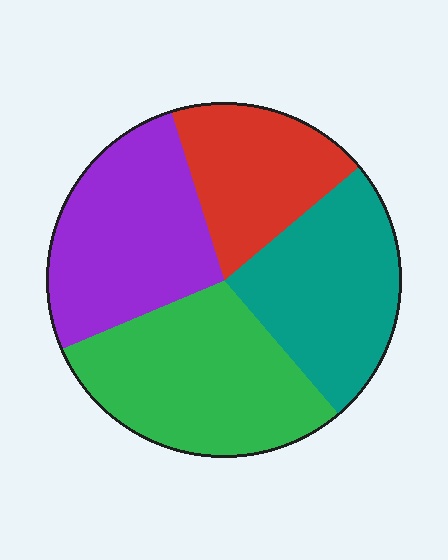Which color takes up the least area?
Red, at roughly 20%.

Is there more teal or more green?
Green.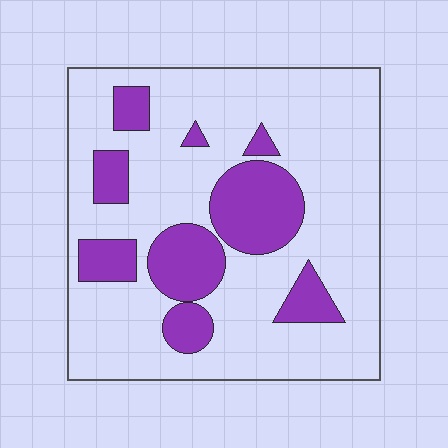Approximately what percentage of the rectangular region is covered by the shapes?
Approximately 25%.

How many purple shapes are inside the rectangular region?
9.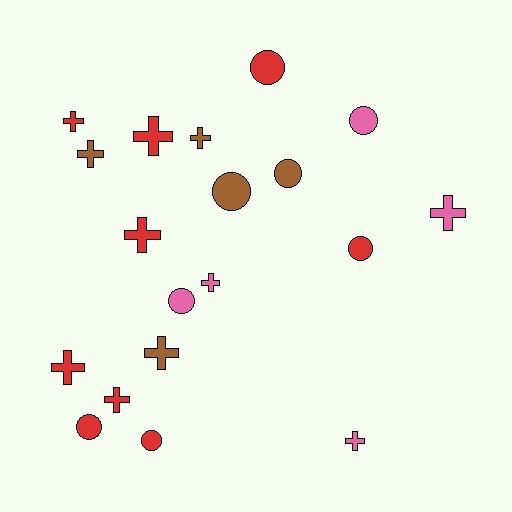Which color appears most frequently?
Red, with 9 objects.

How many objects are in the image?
There are 19 objects.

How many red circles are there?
There are 4 red circles.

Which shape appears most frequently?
Cross, with 11 objects.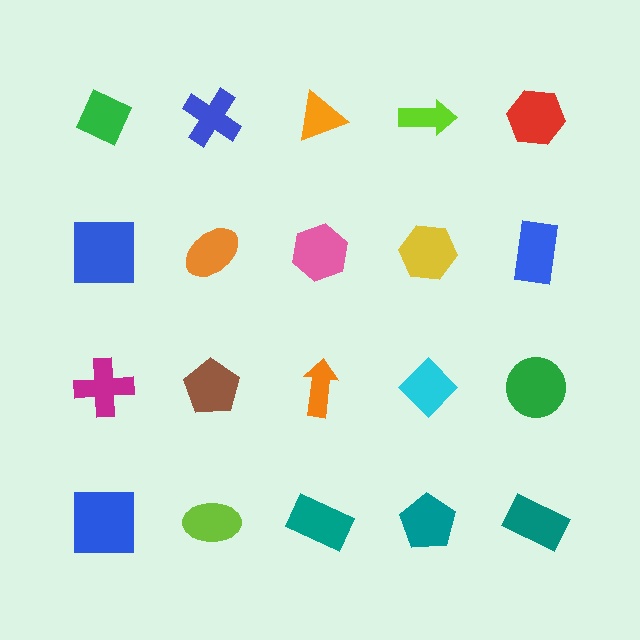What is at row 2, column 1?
A blue square.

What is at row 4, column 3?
A teal rectangle.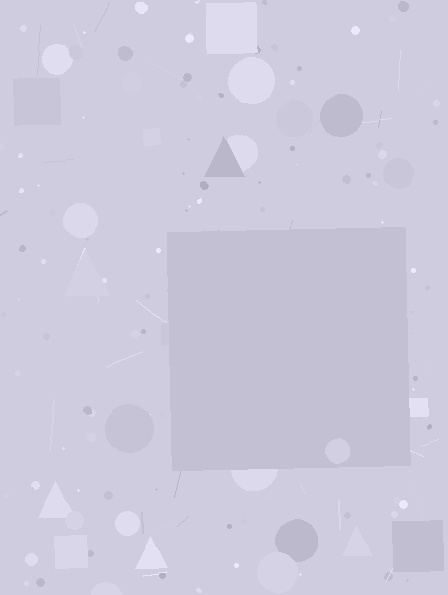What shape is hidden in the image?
A square is hidden in the image.